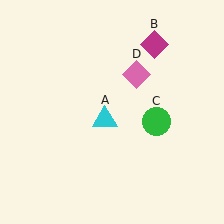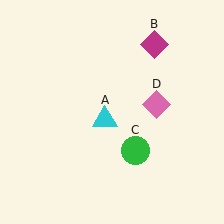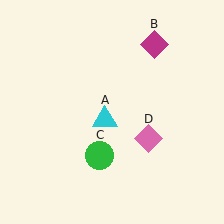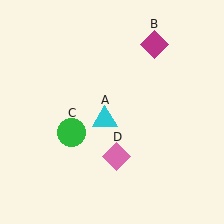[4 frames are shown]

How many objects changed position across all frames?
2 objects changed position: green circle (object C), pink diamond (object D).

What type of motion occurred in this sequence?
The green circle (object C), pink diamond (object D) rotated clockwise around the center of the scene.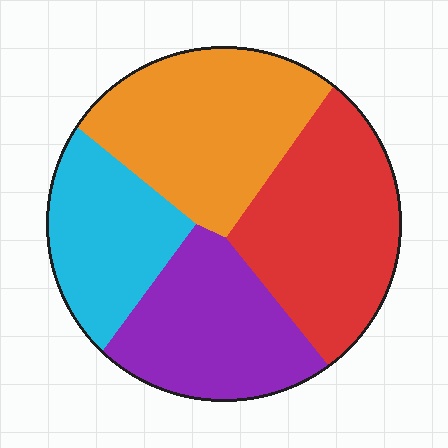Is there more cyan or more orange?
Orange.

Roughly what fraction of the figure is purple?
Purple covers 23% of the figure.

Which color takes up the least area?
Cyan, at roughly 20%.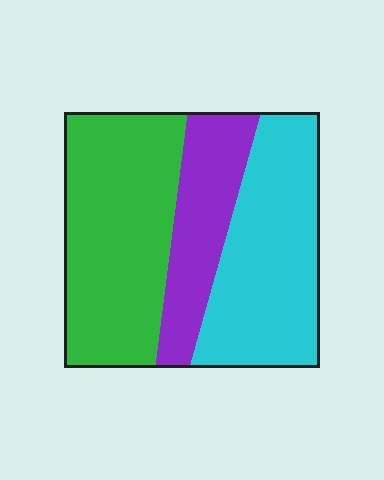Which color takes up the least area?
Purple, at roughly 20%.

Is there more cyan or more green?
Green.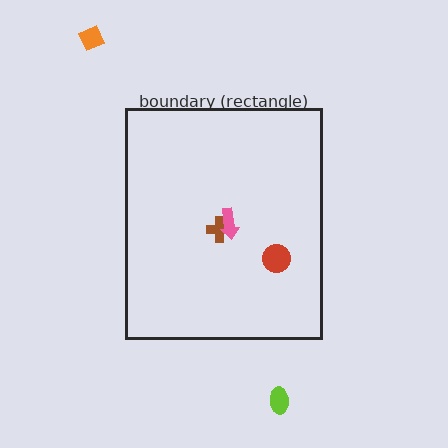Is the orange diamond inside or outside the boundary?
Outside.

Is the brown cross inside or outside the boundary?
Inside.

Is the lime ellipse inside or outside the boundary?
Outside.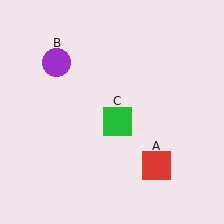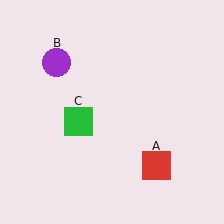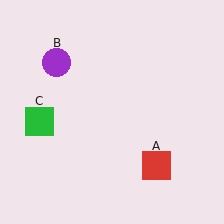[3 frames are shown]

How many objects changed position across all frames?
1 object changed position: green square (object C).